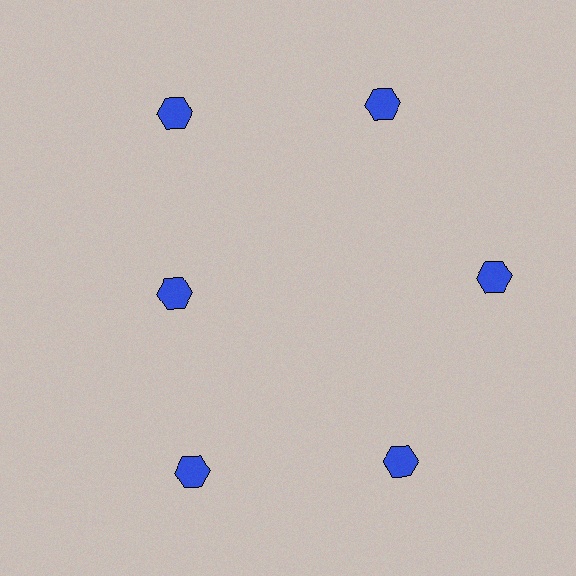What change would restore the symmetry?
The symmetry would be restored by moving it outward, back onto the ring so that all 6 hexagons sit at equal angles and equal distance from the center.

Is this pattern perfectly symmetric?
No. The 6 blue hexagons are arranged in a ring, but one element near the 9 o'clock position is pulled inward toward the center, breaking the 6-fold rotational symmetry.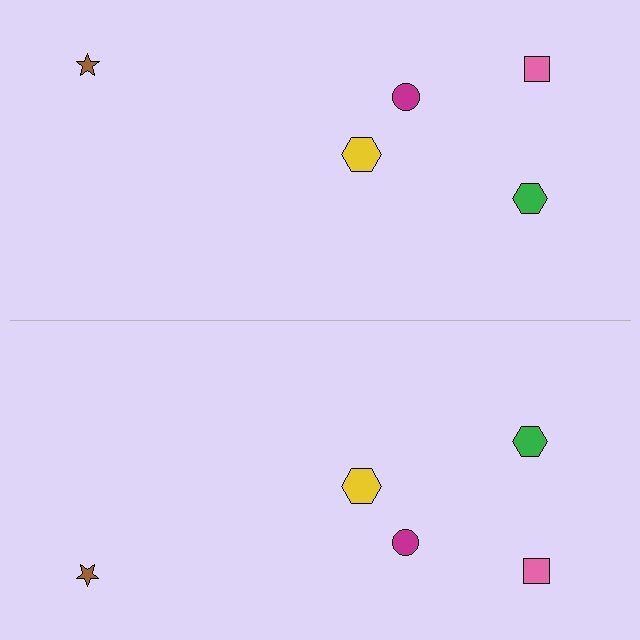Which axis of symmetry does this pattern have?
The pattern has a horizontal axis of symmetry running through the center of the image.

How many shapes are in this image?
There are 10 shapes in this image.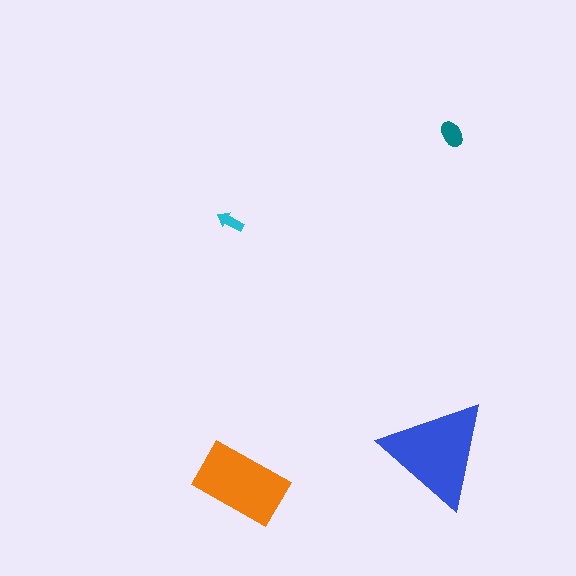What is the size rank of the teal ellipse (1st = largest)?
3rd.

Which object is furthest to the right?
The teal ellipse is rightmost.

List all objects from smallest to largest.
The cyan arrow, the teal ellipse, the orange rectangle, the blue triangle.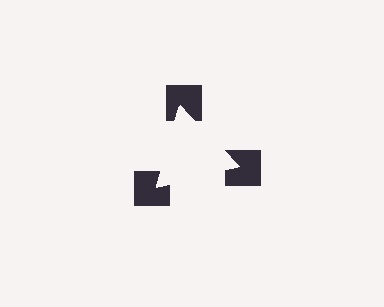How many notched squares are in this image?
There are 3 — one at each vertex of the illusory triangle.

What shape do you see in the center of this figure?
An illusory triangle — its edges are inferred from the aligned wedge cuts in the notched squares, not physically drawn.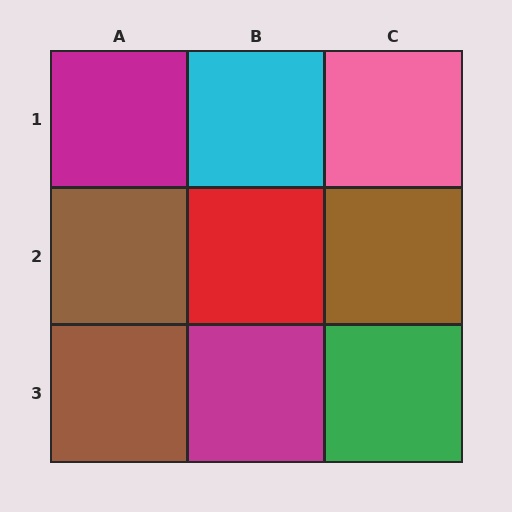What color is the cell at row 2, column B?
Red.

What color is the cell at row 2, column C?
Brown.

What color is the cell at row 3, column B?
Magenta.